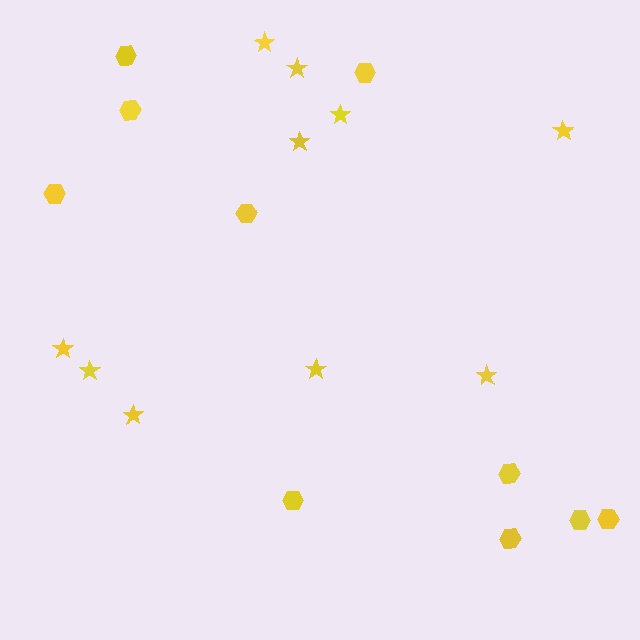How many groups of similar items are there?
There are 2 groups: one group of stars (10) and one group of hexagons (10).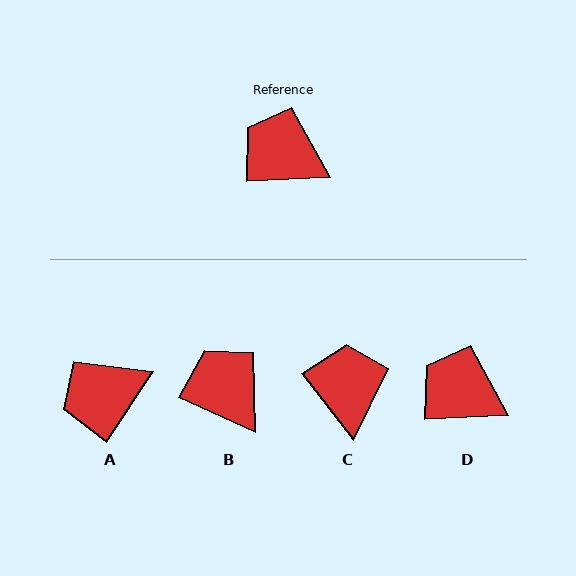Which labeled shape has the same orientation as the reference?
D.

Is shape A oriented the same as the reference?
No, it is off by about 54 degrees.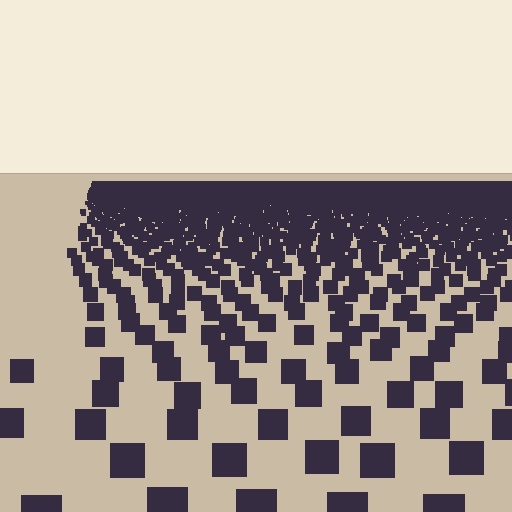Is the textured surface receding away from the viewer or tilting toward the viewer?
The surface is receding away from the viewer. Texture elements get smaller and denser toward the top.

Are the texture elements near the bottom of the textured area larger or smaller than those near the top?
Larger. Near the bottom, elements are closer to the viewer and appear at a bigger on-screen size.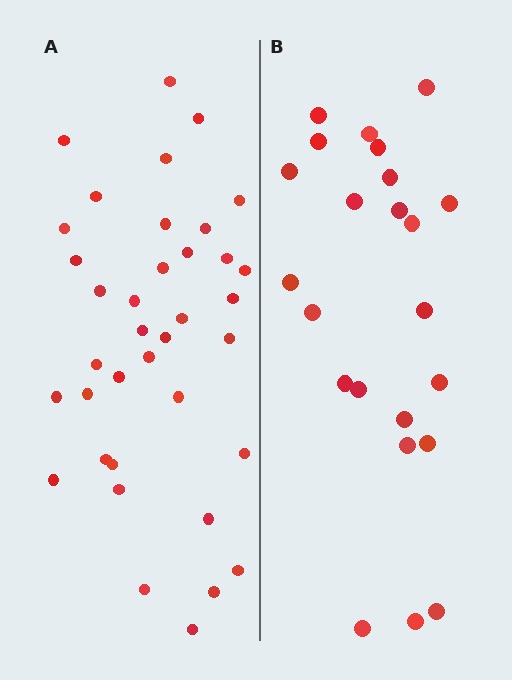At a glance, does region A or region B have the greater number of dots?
Region A (the left region) has more dots.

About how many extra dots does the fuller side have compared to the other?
Region A has approximately 15 more dots than region B.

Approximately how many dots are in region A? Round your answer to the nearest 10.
About 40 dots. (The exact count is 37, which rounds to 40.)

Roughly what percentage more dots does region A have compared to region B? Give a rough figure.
About 60% more.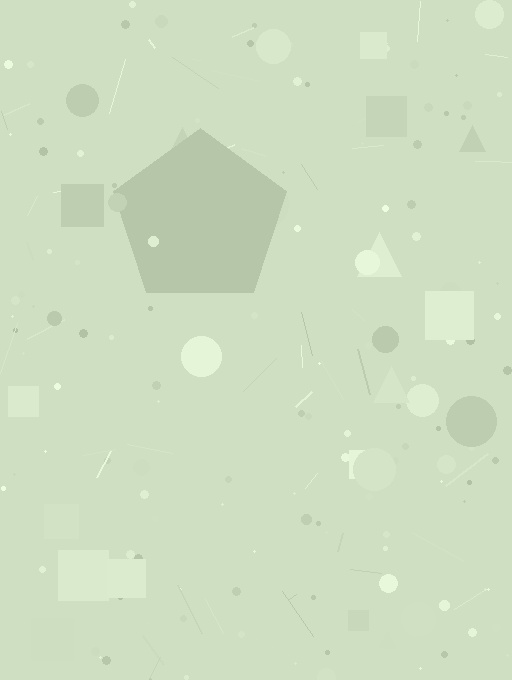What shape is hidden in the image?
A pentagon is hidden in the image.